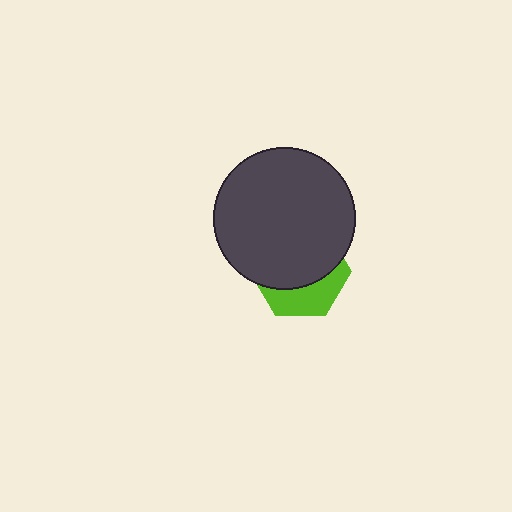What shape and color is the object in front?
The object in front is a dark gray circle.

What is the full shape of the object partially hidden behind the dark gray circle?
The partially hidden object is a lime hexagon.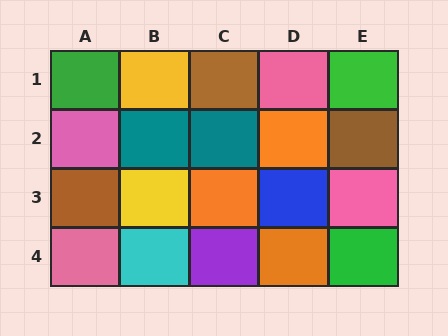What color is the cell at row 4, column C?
Purple.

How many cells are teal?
2 cells are teal.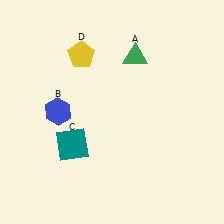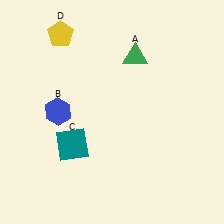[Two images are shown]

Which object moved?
The yellow pentagon (D) moved left.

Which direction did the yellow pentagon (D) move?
The yellow pentagon (D) moved left.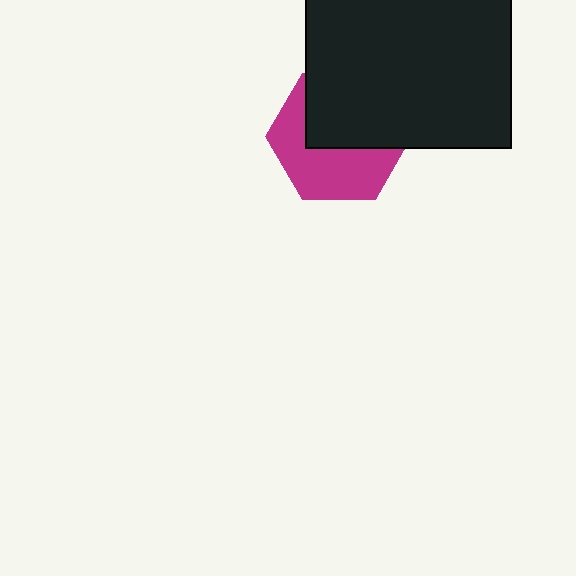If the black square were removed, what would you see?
You would see the complete magenta hexagon.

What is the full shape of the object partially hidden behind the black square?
The partially hidden object is a magenta hexagon.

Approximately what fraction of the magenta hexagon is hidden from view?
Roughly 50% of the magenta hexagon is hidden behind the black square.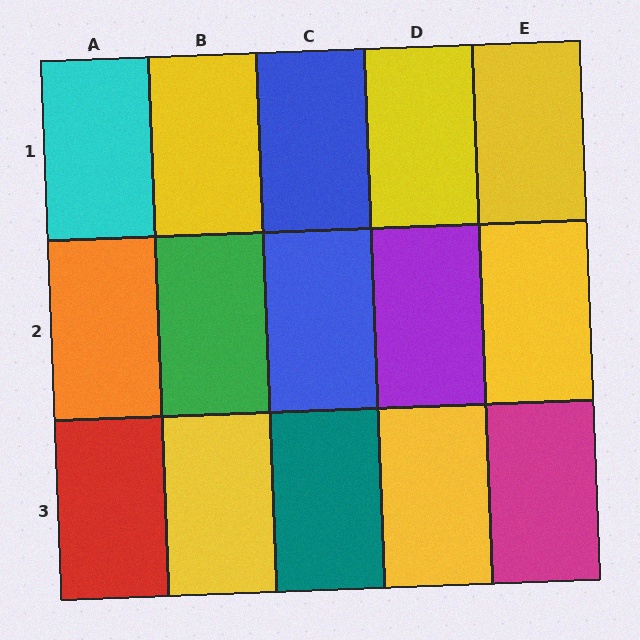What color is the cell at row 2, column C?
Blue.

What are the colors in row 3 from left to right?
Red, yellow, teal, yellow, magenta.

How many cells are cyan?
1 cell is cyan.